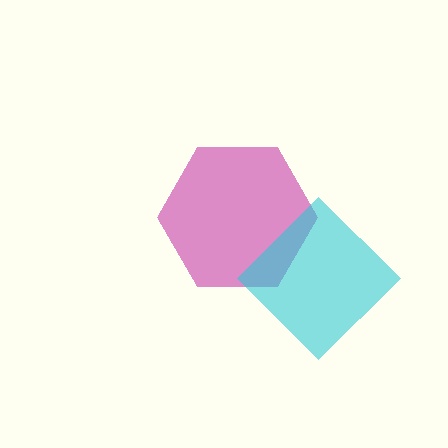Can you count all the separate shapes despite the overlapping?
Yes, there are 2 separate shapes.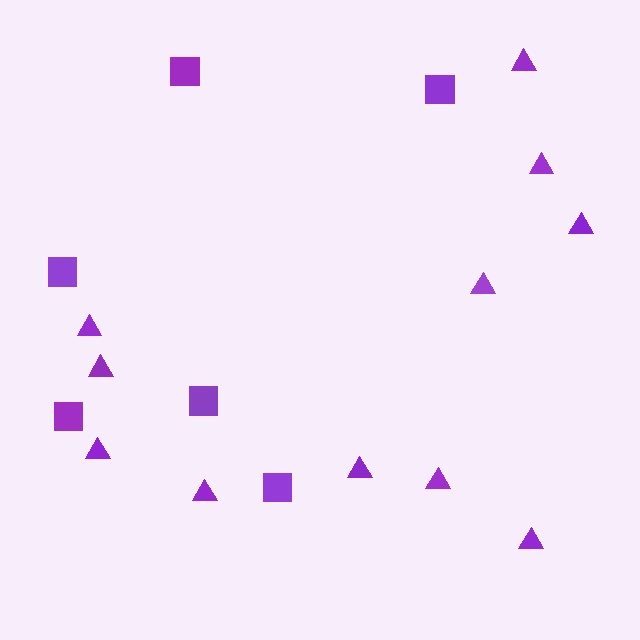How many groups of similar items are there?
There are 2 groups: one group of triangles (11) and one group of squares (6).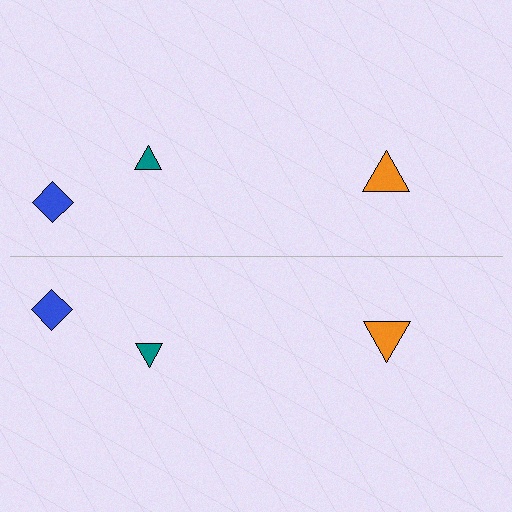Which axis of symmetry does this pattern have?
The pattern has a horizontal axis of symmetry running through the center of the image.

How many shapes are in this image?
There are 6 shapes in this image.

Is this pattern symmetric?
Yes, this pattern has bilateral (reflection) symmetry.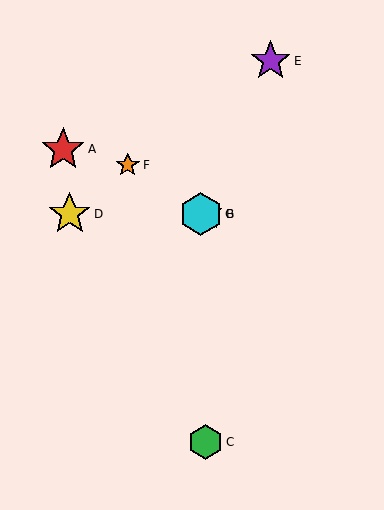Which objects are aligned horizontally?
Objects B, D, G are aligned horizontally.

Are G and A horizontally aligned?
No, G is at y≈214 and A is at y≈149.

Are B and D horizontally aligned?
Yes, both are at y≈214.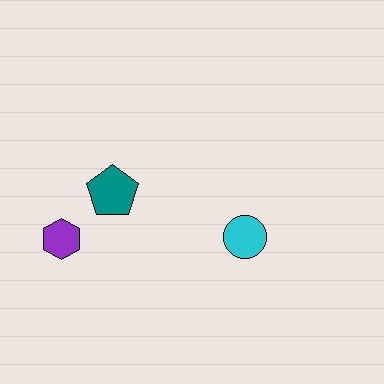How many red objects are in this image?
There are no red objects.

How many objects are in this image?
There are 3 objects.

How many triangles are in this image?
There are no triangles.